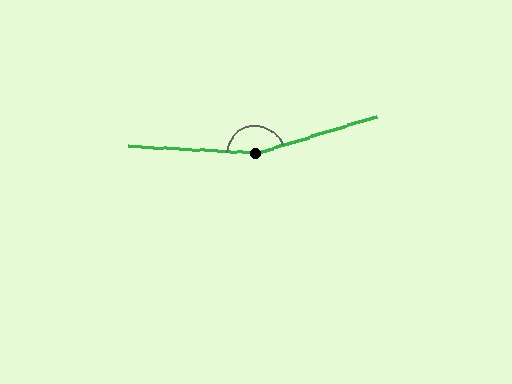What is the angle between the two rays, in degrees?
Approximately 160 degrees.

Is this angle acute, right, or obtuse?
It is obtuse.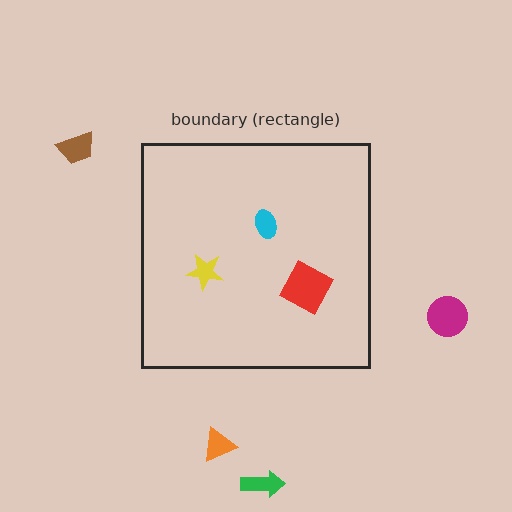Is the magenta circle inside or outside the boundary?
Outside.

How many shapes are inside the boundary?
3 inside, 4 outside.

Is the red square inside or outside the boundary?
Inside.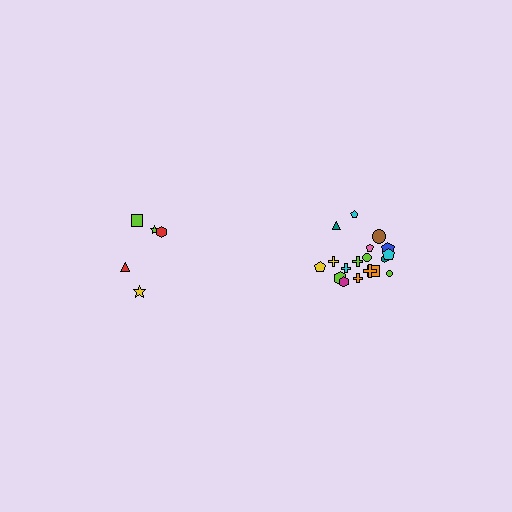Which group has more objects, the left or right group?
The right group.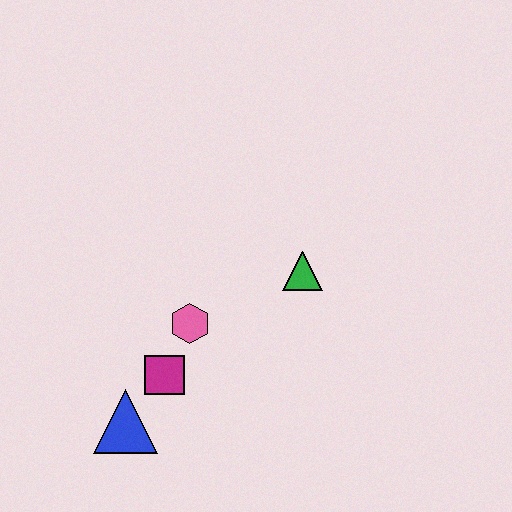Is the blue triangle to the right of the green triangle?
No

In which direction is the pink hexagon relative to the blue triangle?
The pink hexagon is above the blue triangle.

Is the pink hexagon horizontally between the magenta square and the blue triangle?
No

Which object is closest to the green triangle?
The pink hexagon is closest to the green triangle.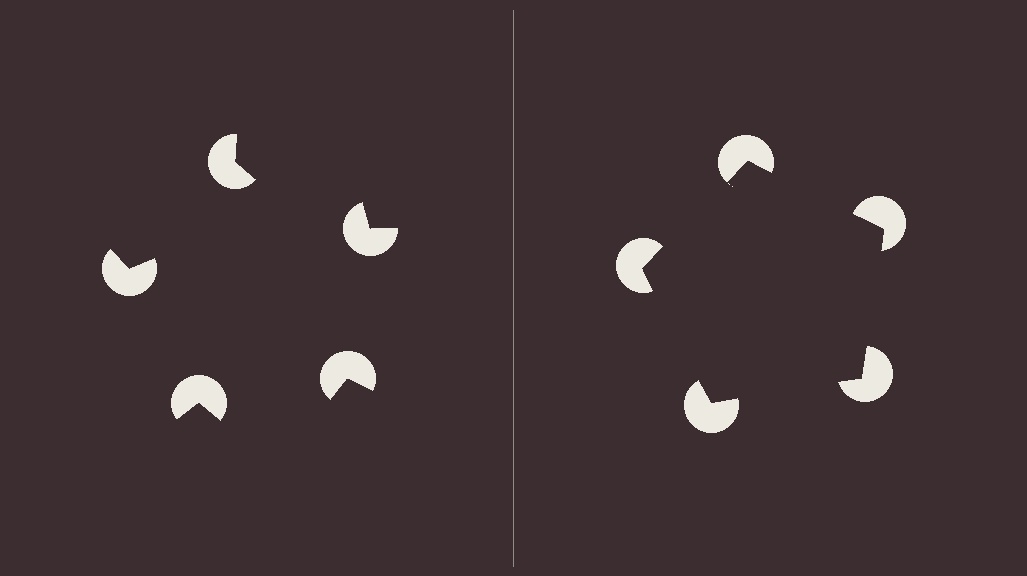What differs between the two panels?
The pac-man discs are positioned identically on both sides; only the wedge orientations differ. On the right they align to a pentagon; on the left they are misaligned.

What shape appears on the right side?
An illusory pentagon.